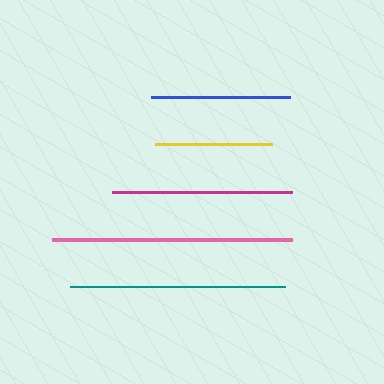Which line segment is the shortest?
The yellow line is the shortest at approximately 117 pixels.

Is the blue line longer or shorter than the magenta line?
The magenta line is longer than the blue line.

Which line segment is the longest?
The pink line is the longest at approximately 240 pixels.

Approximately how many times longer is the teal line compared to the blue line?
The teal line is approximately 1.6 times the length of the blue line.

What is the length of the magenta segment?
The magenta segment is approximately 180 pixels long.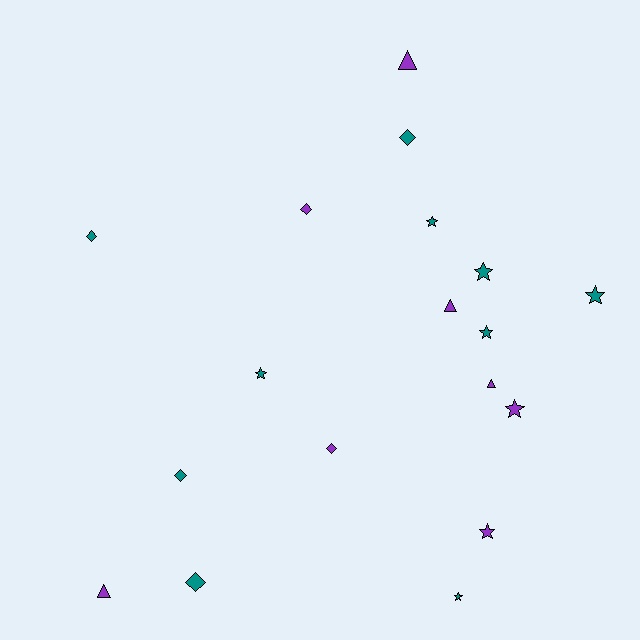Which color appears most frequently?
Teal, with 10 objects.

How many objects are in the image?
There are 18 objects.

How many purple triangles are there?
There are 4 purple triangles.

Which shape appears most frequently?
Star, with 8 objects.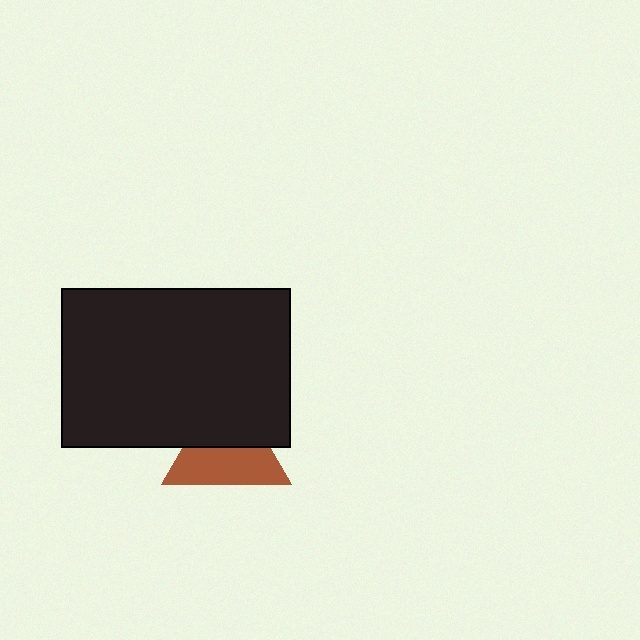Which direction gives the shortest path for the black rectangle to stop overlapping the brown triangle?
Moving up gives the shortest separation.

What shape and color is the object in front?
The object in front is a black rectangle.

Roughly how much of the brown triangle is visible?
About half of it is visible (roughly 56%).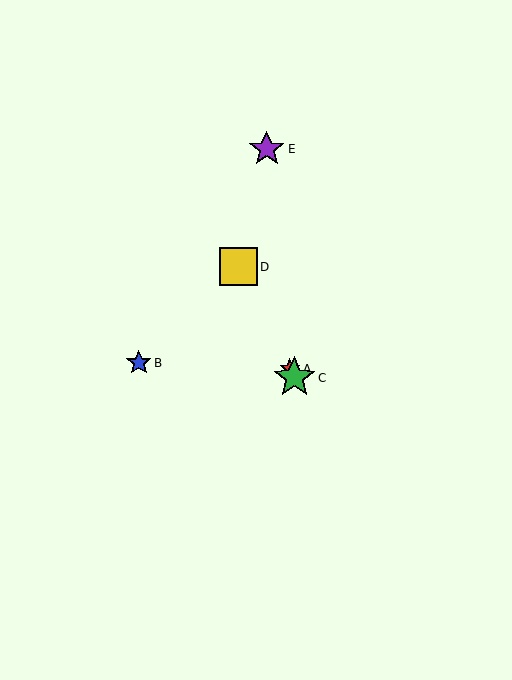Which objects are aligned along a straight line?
Objects A, C, D are aligned along a straight line.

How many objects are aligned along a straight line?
3 objects (A, C, D) are aligned along a straight line.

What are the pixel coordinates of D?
Object D is at (238, 267).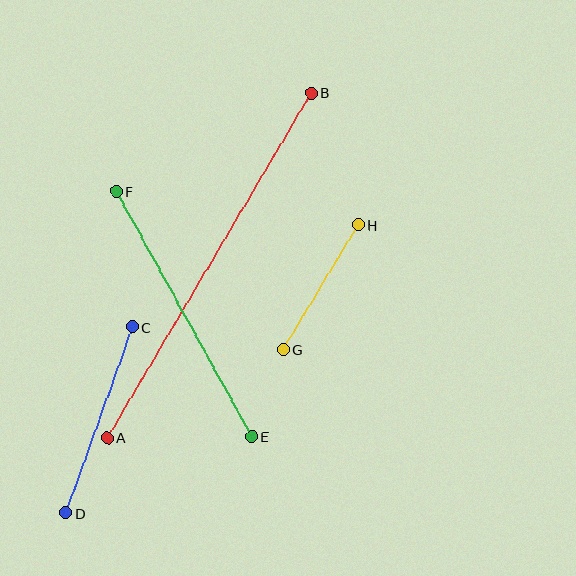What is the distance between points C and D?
The distance is approximately 197 pixels.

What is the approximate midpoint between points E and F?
The midpoint is at approximately (184, 314) pixels.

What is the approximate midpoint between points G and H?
The midpoint is at approximately (321, 287) pixels.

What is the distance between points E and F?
The distance is approximately 281 pixels.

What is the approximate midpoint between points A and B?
The midpoint is at approximately (209, 265) pixels.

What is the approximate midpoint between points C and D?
The midpoint is at approximately (99, 420) pixels.